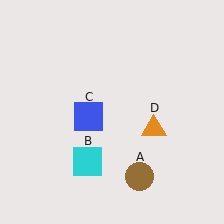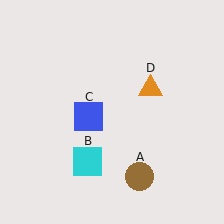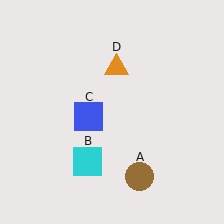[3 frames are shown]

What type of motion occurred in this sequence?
The orange triangle (object D) rotated counterclockwise around the center of the scene.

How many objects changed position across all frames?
1 object changed position: orange triangle (object D).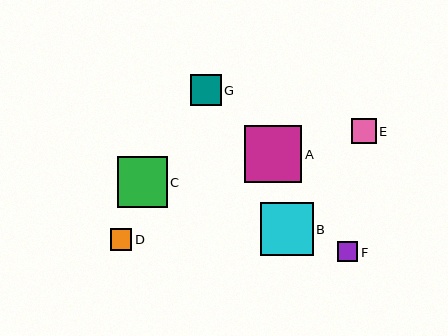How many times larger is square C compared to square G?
Square C is approximately 1.7 times the size of square G.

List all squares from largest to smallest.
From largest to smallest: A, B, C, G, E, D, F.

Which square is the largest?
Square A is the largest with a size of approximately 57 pixels.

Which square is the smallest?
Square F is the smallest with a size of approximately 21 pixels.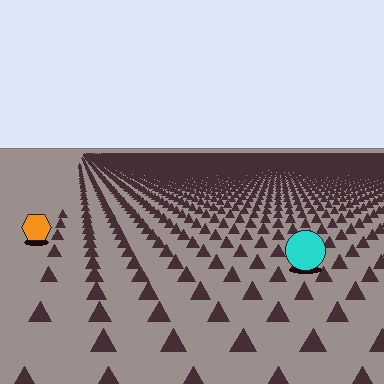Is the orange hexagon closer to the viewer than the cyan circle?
No. The cyan circle is closer — you can tell from the texture gradient: the ground texture is coarser near it.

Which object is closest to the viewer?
The cyan circle is closest. The texture marks near it are larger and more spread out.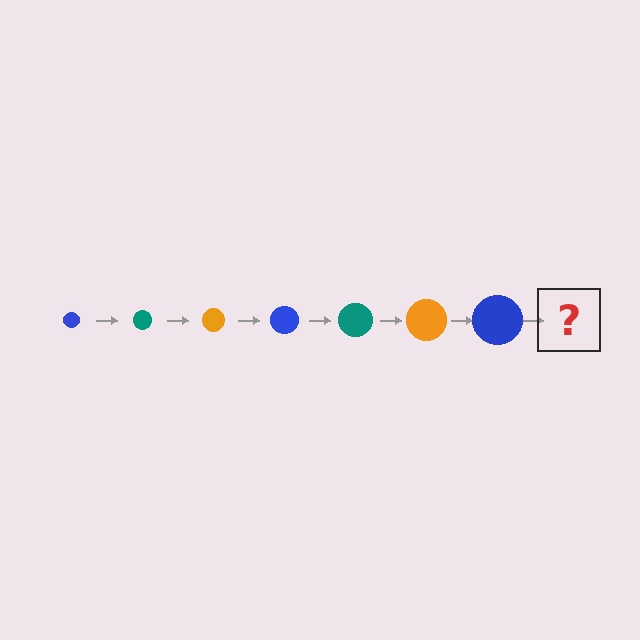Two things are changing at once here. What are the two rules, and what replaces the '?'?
The two rules are that the circle grows larger each step and the color cycles through blue, teal, and orange. The '?' should be a teal circle, larger than the previous one.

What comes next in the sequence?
The next element should be a teal circle, larger than the previous one.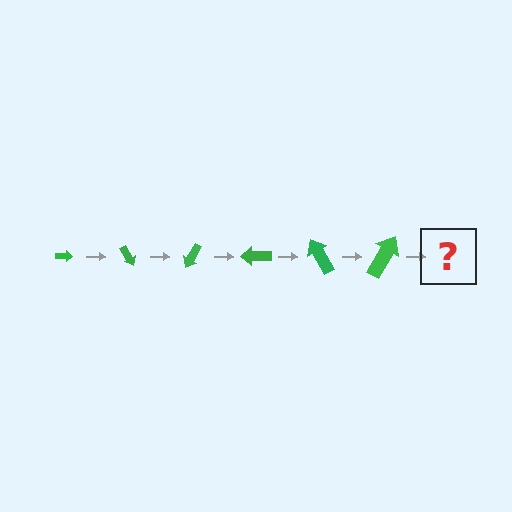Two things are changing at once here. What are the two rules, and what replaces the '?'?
The two rules are that the arrow grows larger each step and it rotates 60 degrees each step. The '?' should be an arrow, larger than the previous one and rotated 360 degrees from the start.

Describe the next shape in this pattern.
It should be an arrow, larger than the previous one and rotated 360 degrees from the start.